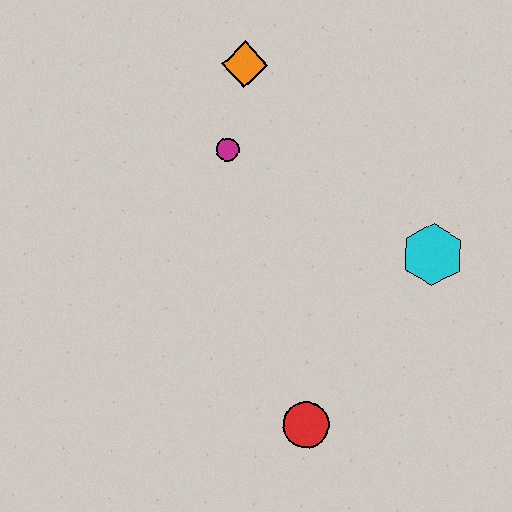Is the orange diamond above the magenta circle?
Yes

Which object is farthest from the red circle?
The orange diamond is farthest from the red circle.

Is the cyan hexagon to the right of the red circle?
Yes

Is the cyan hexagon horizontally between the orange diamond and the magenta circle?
No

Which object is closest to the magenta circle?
The orange diamond is closest to the magenta circle.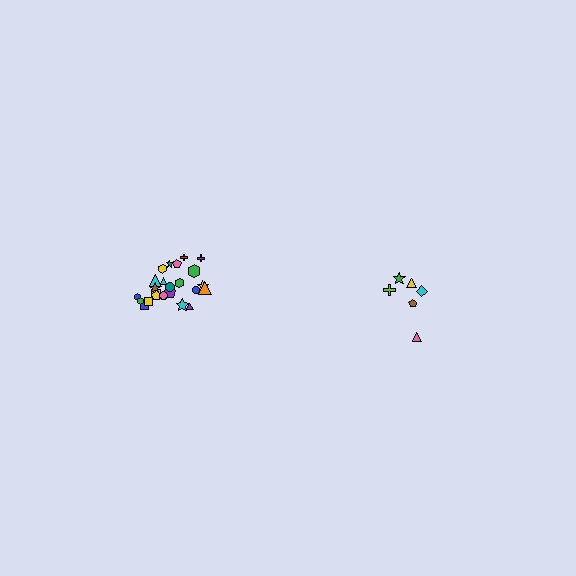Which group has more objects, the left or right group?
The left group.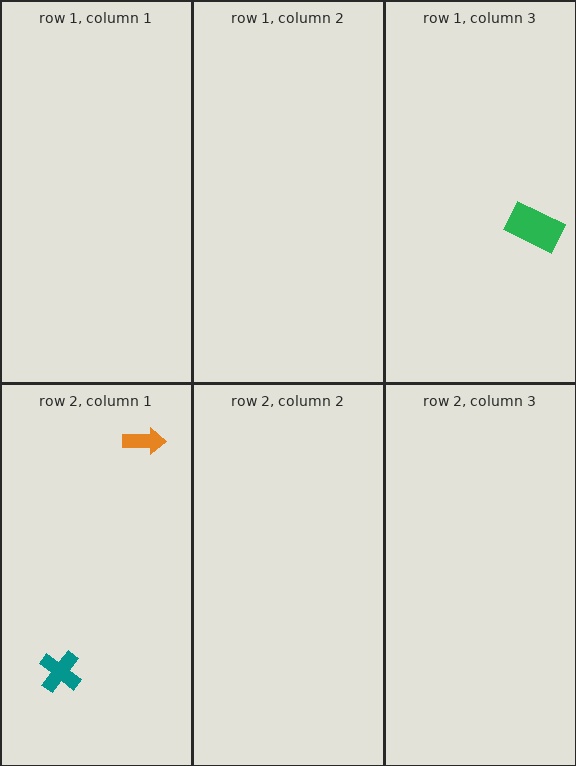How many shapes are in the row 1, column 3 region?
1.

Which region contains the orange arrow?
The row 2, column 1 region.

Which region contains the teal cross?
The row 2, column 1 region.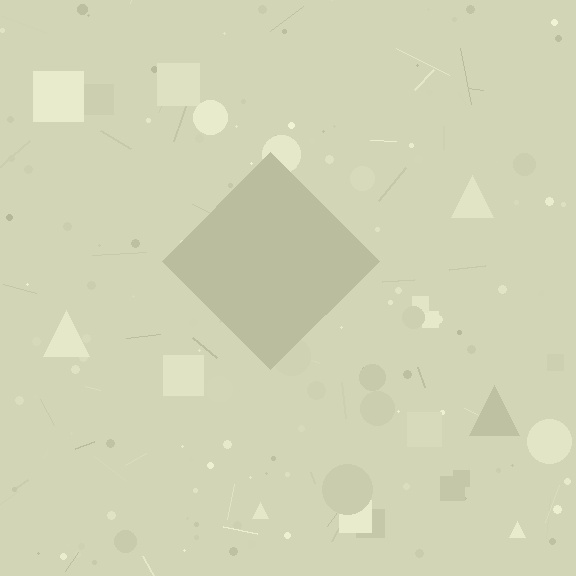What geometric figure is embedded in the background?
A diamond is embedded in the background.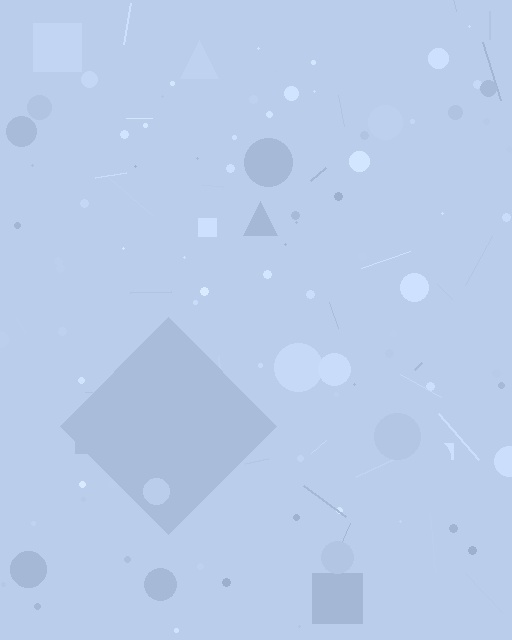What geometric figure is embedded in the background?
A diamond is embedded in the background.